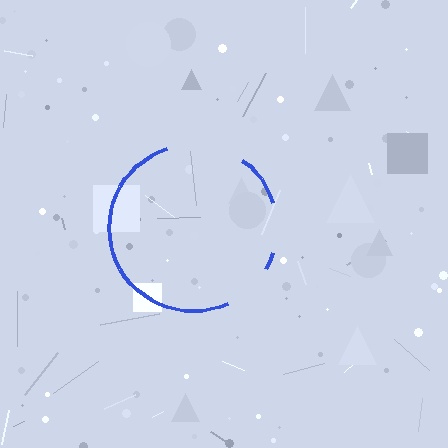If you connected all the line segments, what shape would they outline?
They would outline a circle.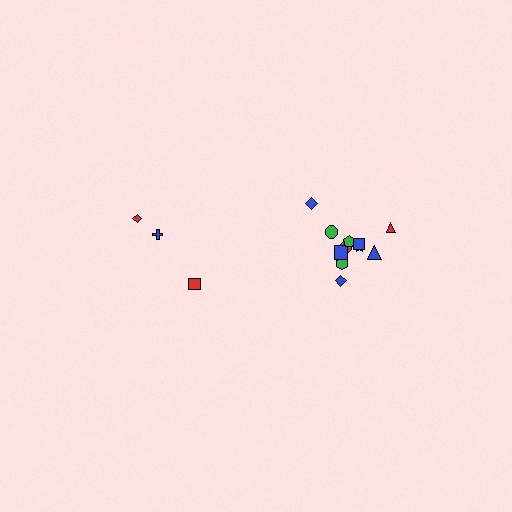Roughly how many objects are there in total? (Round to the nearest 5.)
Roughly 15 objects in total.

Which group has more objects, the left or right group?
The right group.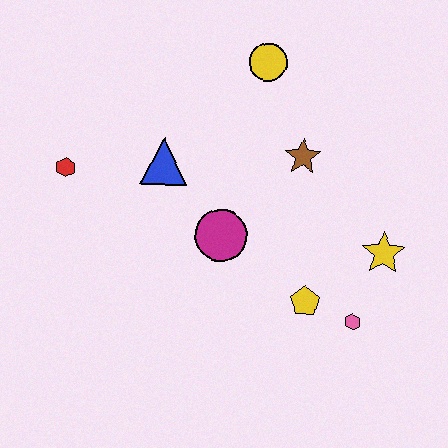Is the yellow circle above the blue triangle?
Yes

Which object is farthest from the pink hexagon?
The red hexagon is farthest from the pink hexagon.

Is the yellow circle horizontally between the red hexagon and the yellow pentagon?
Yes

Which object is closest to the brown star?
The yellow circle is closest to the brown star.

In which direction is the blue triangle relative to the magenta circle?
The blue triangle is above the magenta circle.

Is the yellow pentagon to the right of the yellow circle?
Yes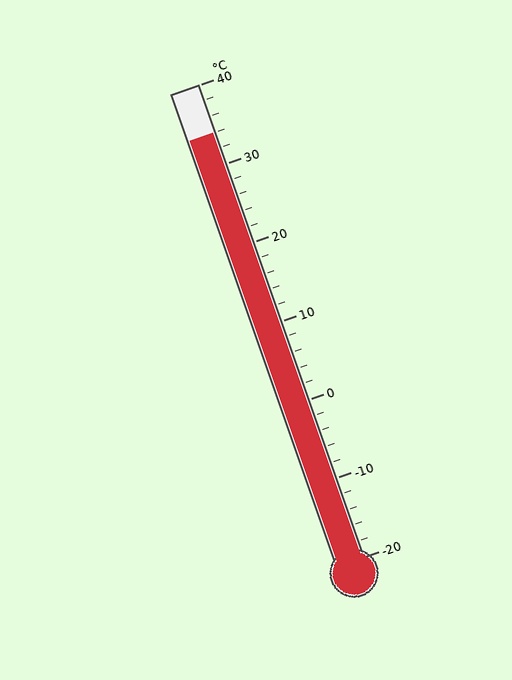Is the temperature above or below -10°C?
The temperature is above -10°C.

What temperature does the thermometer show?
The thermometer shows approximately 34°C.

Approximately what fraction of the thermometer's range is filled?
The thermometer is filled to approximately 90% of its range.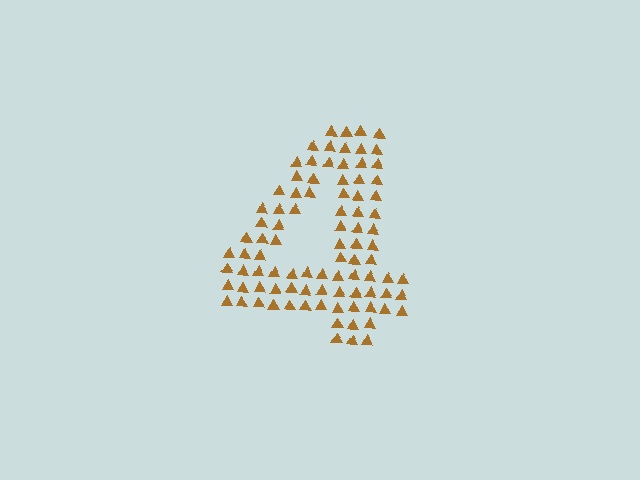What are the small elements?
The small elements are triangles.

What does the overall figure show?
The overall figure shows the digit 4.